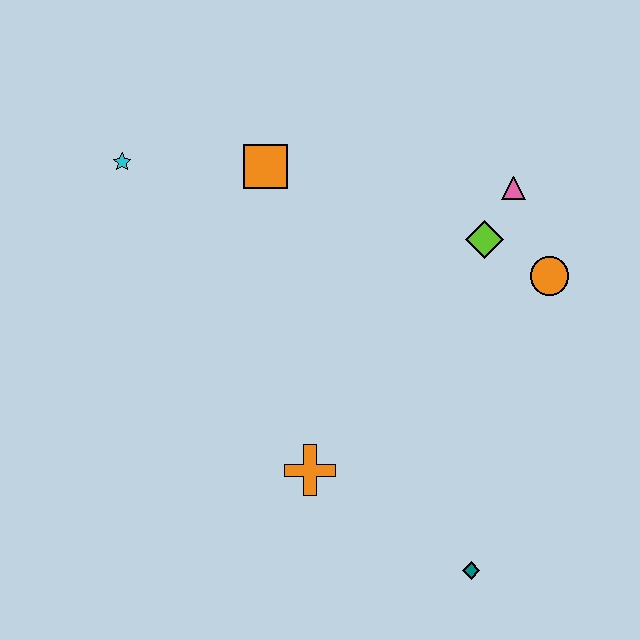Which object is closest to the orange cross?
The teal diamond is closest to the orange cross.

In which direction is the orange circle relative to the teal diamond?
The orange circle is above the teal diamond.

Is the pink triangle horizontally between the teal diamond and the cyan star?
No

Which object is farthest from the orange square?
The teal diamond is farthest from the orange square.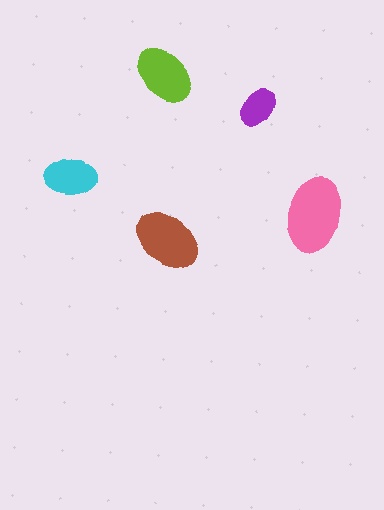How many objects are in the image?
There are 5 objects in the image.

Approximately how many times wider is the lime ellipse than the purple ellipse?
About 1.5 times wider.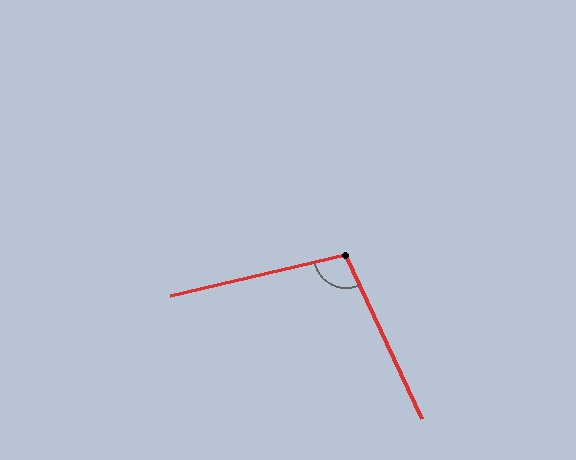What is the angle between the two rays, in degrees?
Approximately 102 degrees.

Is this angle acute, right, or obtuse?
It is obtuse.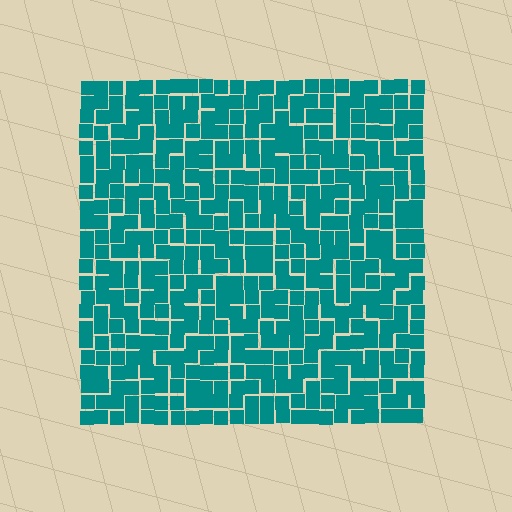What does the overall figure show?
The overall figure shows a square.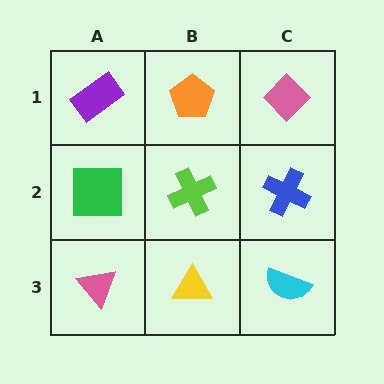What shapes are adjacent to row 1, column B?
A lime cross (row 2, column B), a purple rectangle (row 1, column A), a pink diamond (row 1, column C).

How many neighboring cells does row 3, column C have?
2.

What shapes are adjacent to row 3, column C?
A blue cross (row 2, column C), a yellow triangle (row 3, column B).